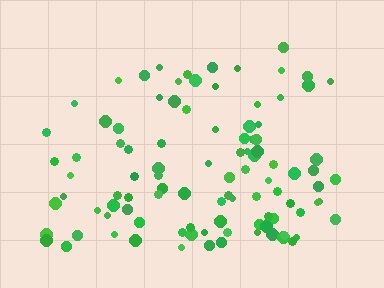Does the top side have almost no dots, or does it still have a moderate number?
Still a moderate number, just noticeably fewer than the bottom.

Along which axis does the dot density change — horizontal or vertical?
Vertical.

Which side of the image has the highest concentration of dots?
The bottom.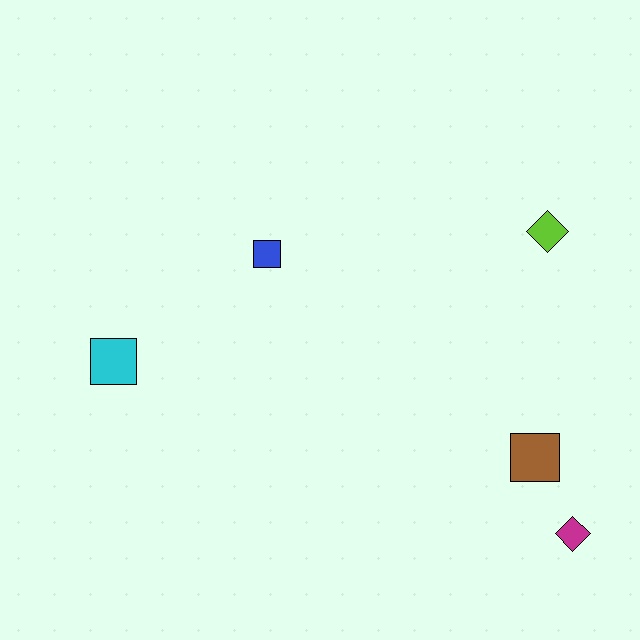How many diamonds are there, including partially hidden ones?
There are 2 diamonds.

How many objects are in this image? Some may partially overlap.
There are 5 objects.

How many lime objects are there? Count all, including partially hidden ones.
There is 1 lime object.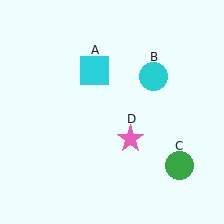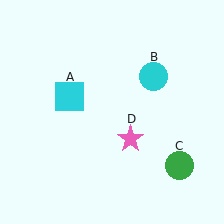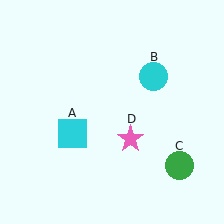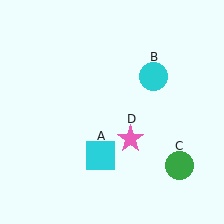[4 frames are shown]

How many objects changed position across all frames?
1 object changed position: cyan square (object A).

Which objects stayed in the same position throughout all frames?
Cyan circle (object B) and green circle (object C) and pink star (object D) remained stationary.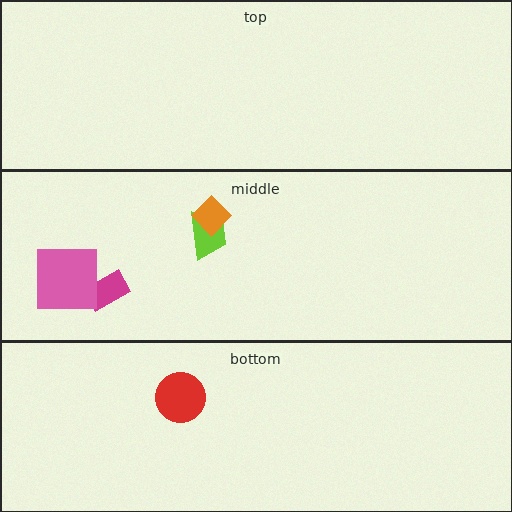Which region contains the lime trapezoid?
The middle region.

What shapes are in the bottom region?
The red circle.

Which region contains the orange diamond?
The middle region.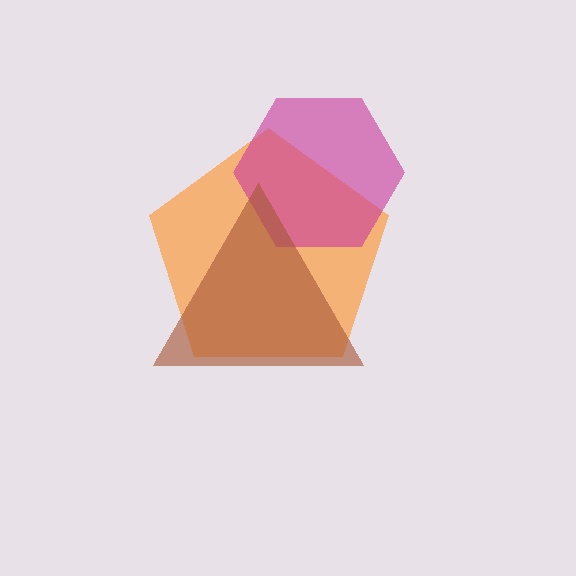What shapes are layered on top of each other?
The layered shapes are: an orange pentagon, a magenta hexagon, a brown triangle.